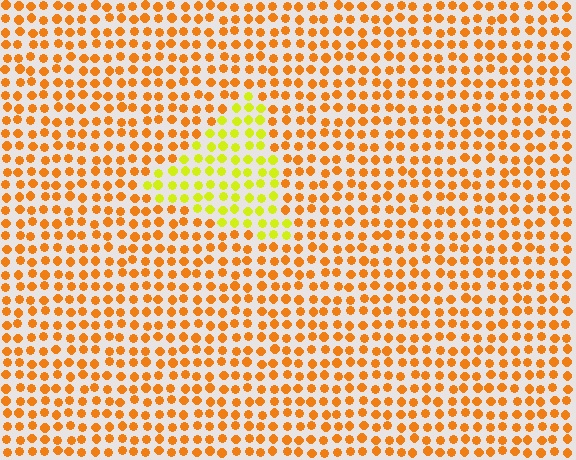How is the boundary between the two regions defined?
The boundary is defined purely by a slight shift in hue (about 39 degrees). Spacing, size, and orientation are identical on both sides.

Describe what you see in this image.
The image is filled with small orange elements in a uniform arrangement. A triangle-shaped region is visible where the elements are tinted to a slightly different hue, forming a subtle color boundary.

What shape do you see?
I see a triangle.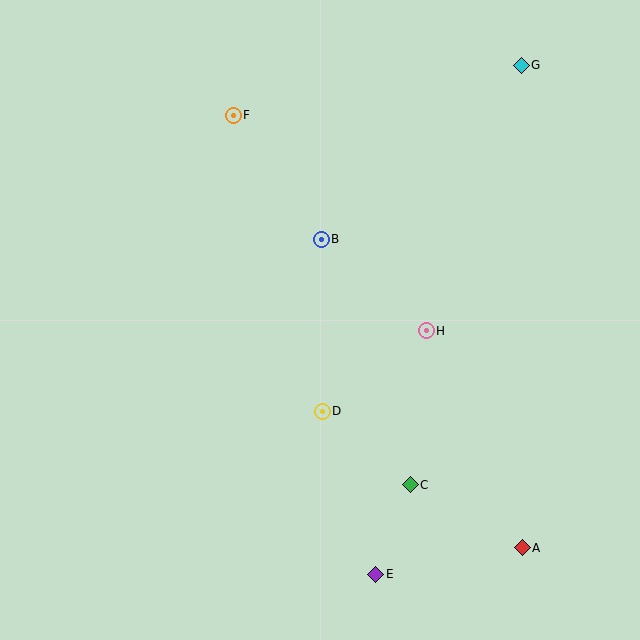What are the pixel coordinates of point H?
Point H is at (426, 331).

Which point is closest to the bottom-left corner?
Point E is closest to the bottom-left corner.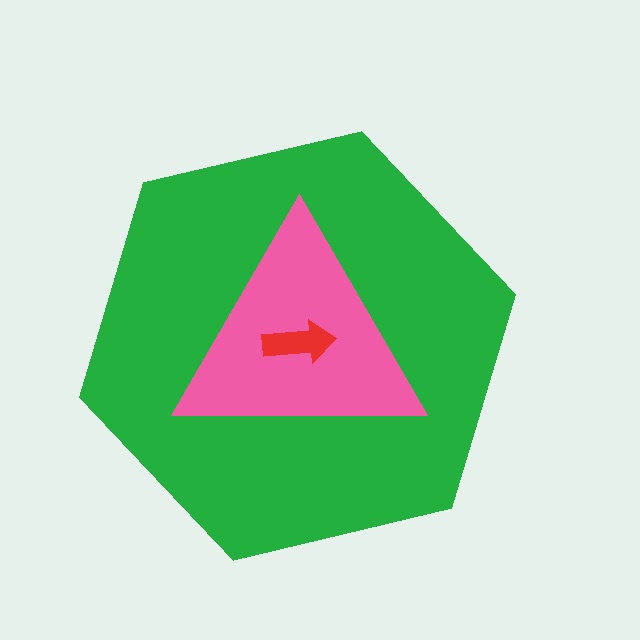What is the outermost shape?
The green hexagon.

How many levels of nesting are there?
3.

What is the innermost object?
The red arrow.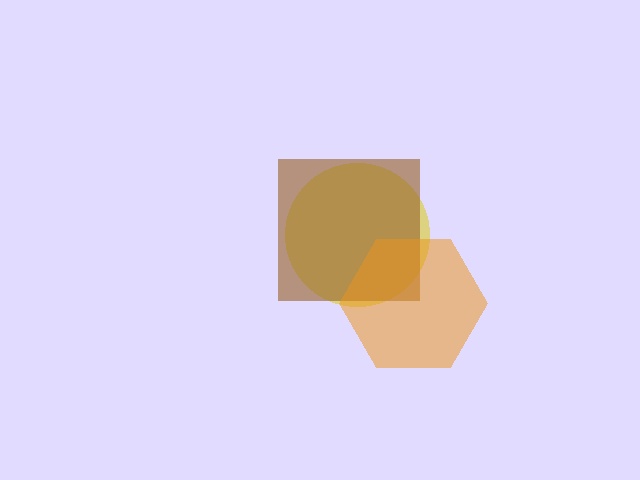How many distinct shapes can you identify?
There are 3 distinct shapes: a yellow circle, a brown square, an orange hexagon.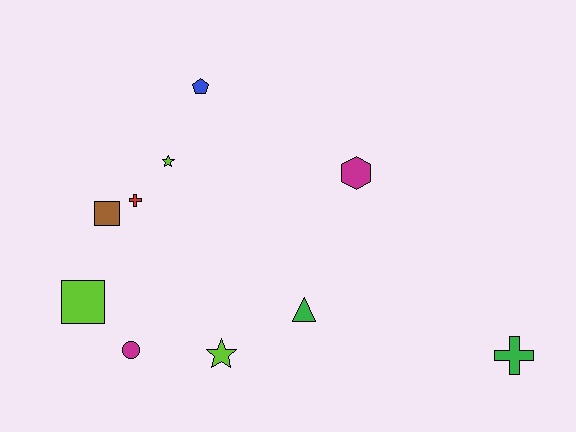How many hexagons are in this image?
There is 1 hexagon.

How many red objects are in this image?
There is 1 red object.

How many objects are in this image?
There are 10 objects.